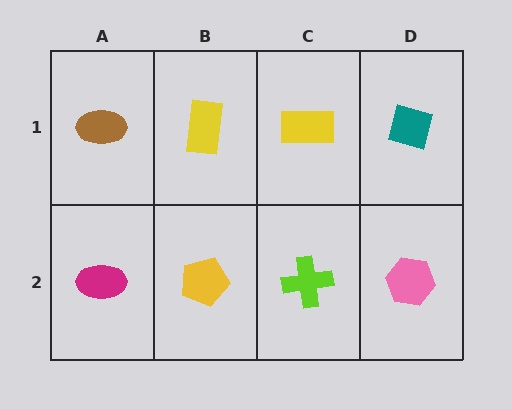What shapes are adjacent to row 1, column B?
A yellow pentagon (row 2, column B), a brown ellipse (row 1, column A), a yellow rectangle (row 1, column C).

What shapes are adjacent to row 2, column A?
A brown ellipse (row 1, column A), a yellow pentagon (row 2, column B).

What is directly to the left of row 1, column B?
A brown ellipse.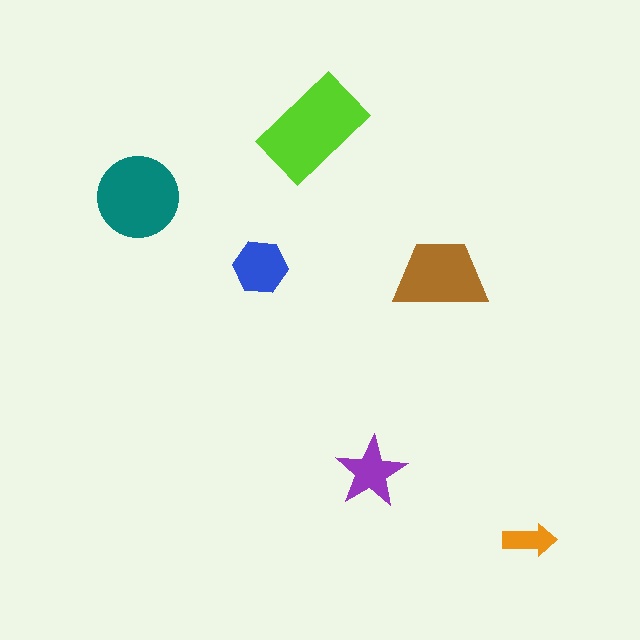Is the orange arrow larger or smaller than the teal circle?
Smaller.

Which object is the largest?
The lime rectangle.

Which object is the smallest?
The orange arrow.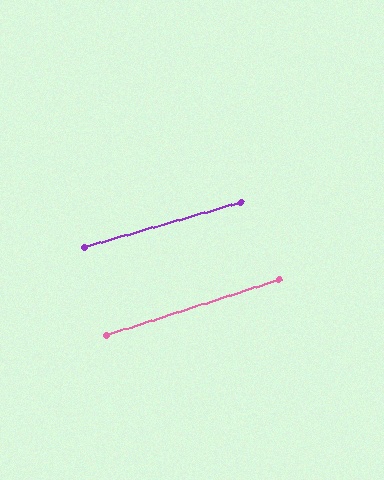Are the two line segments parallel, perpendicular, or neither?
Parallel — their directions differ by only 1.9°.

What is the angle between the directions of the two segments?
Approximately 2 degrees.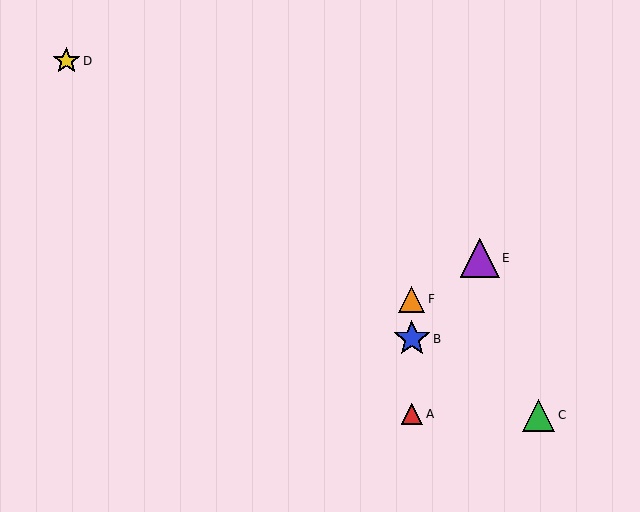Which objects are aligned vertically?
Objects A, B, F are aligned vertically.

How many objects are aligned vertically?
3 objects (A, B, F) are aligned vertically.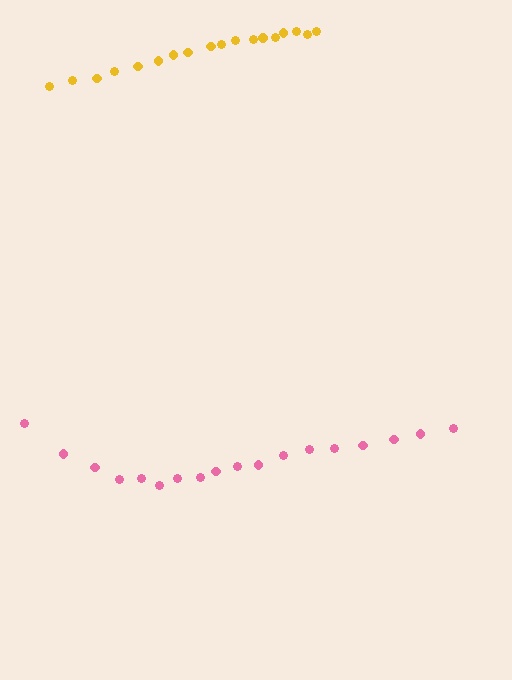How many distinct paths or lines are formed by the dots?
There are 2 distinct paths.